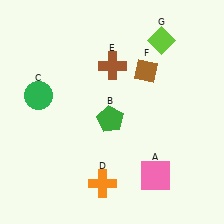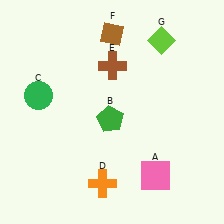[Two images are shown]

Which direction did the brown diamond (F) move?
The brown diamond (F) moved up.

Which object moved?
The brown diamond (F) moved up.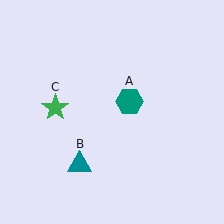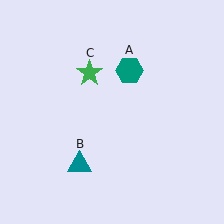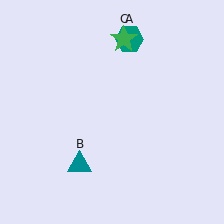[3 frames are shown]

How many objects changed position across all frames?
2 objects changed position: teal hexagon (object A), green star (object C).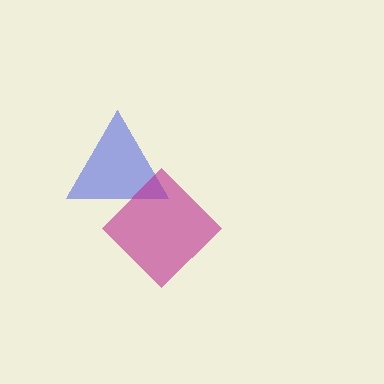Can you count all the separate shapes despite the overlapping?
Yes, there are 2 separate shapes.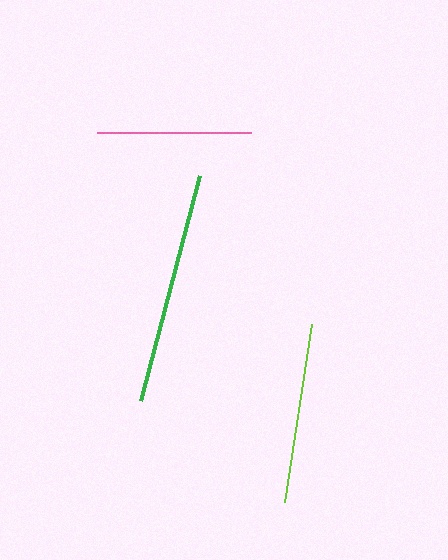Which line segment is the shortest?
The pink line is the shortest at approximately 154 pixels.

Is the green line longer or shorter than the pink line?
The green line is longer than the pink line.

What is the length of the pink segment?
The pink segment is approximately 154 pixels long.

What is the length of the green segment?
The green segment is approximately 232 pixels long.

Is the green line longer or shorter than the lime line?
The green line is longer than the lime line.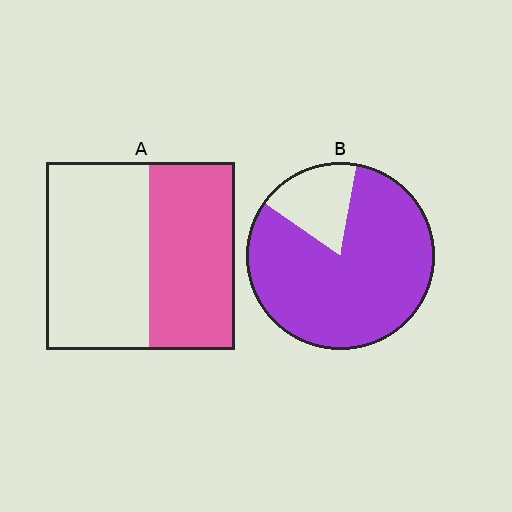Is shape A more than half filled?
No.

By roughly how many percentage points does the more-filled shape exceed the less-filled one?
By roughly 35 percentage points (B over A).